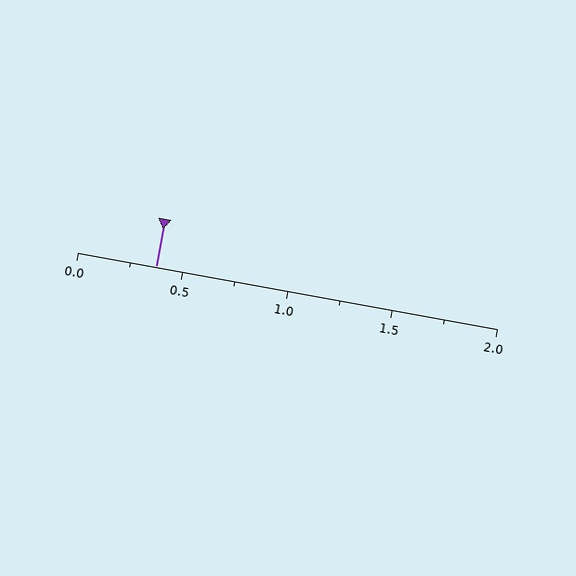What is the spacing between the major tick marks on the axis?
The major ticks are spaced 0.5 apart.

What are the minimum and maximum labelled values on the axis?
The axis runs from 0.0 to 2.0.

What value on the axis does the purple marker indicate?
The marker indicates approximately 0.38.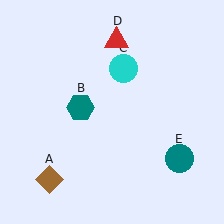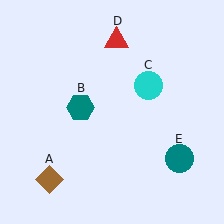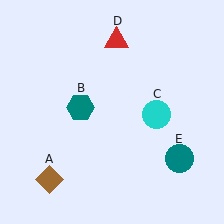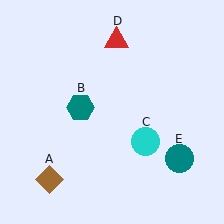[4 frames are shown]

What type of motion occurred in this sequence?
The cyan circle (object C) rotated clockwise around the center of the scene.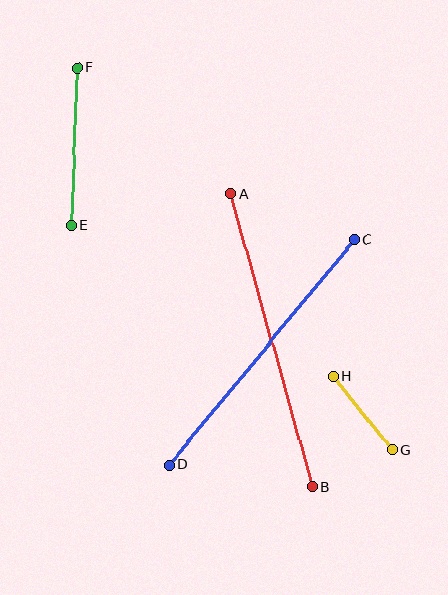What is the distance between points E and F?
The distance is approximately 158 pixels.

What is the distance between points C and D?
The distance is approximately 292 pixels.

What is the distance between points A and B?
The distance is approximately 304 pixels.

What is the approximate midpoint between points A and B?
The midpoint is at approximately (271, 340) pixels.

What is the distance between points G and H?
The distance is approximately 94 pixels.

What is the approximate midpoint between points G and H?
The midpoint is at approximately (362, 413) pixels.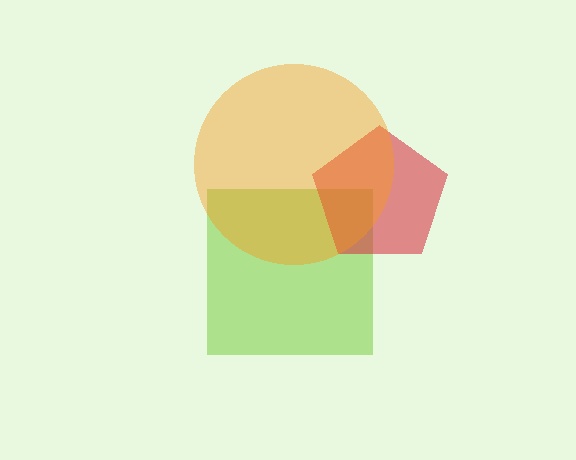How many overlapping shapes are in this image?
There are 3 overlapping shapes in the image.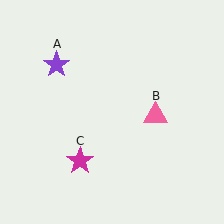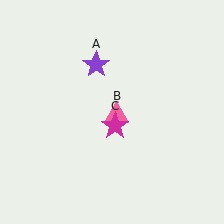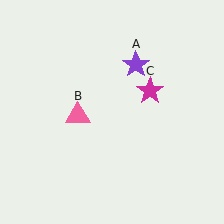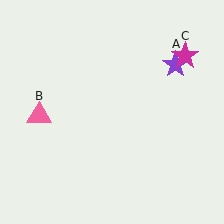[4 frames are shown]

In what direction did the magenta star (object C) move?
The magenta star (object C) moved up and to the right.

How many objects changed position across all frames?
3 objects changed position: purple star (object A), pink triangle (object B), magenta star (object C).